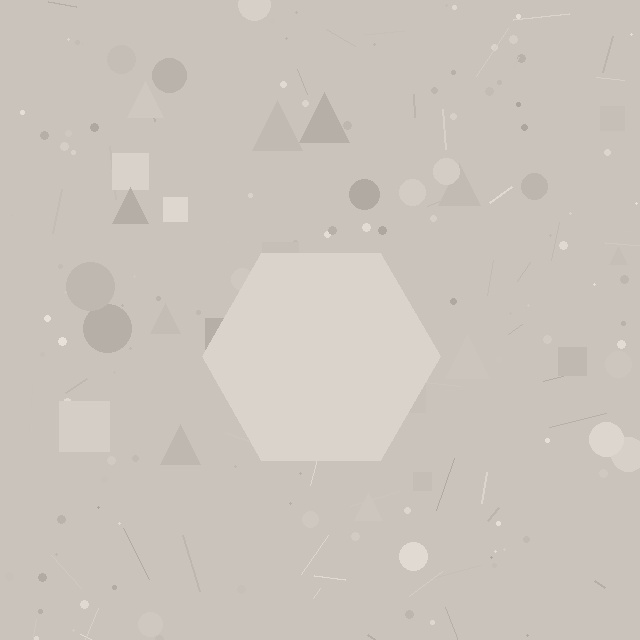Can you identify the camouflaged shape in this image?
The camouflaged shape is a hexagon.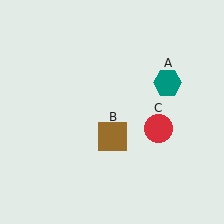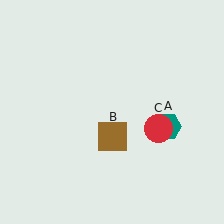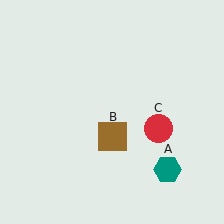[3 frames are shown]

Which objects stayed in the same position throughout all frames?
Brown square (object B) and red circle (object C) remained stationary.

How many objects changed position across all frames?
1 object changed position: teal hexagon (object A).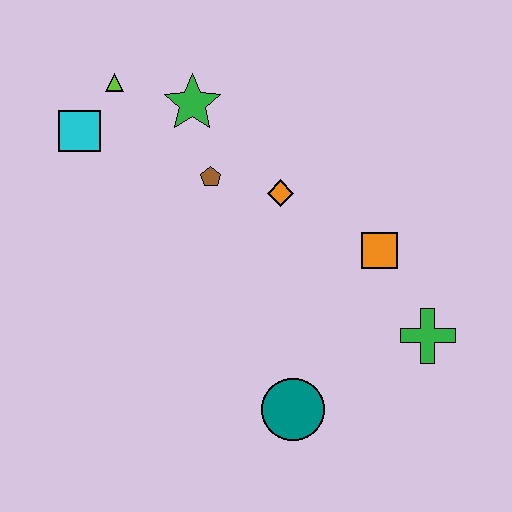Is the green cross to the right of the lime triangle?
Yes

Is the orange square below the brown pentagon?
Yes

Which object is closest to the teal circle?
The green cross is closest to the teal circle.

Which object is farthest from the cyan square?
The green cross is farthest from the cyan square.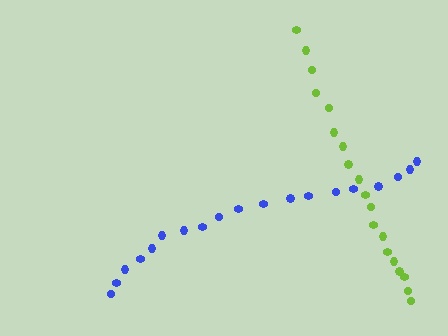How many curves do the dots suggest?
There are 2 distinct paths.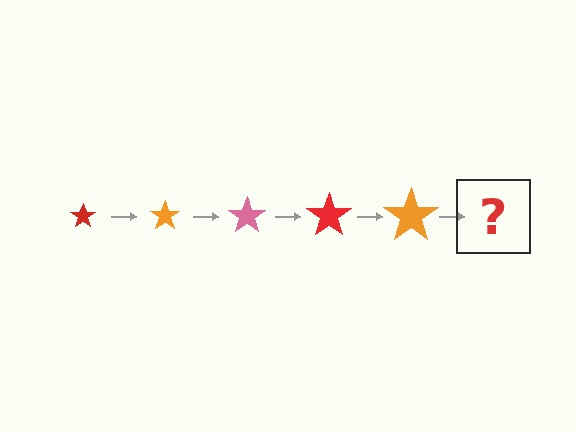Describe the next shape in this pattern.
It should be a pink star, larger than the previous one.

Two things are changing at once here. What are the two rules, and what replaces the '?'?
The two rules are that the star grows larger each step and the color cycles through red, orange, and pink. The '?' should be a pink star, larger than the previous one.